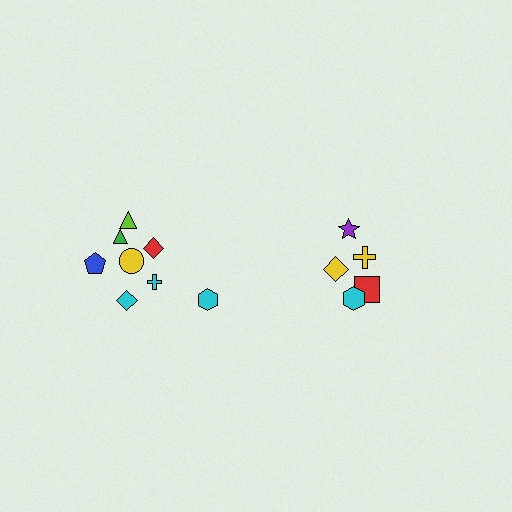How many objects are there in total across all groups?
There are 13 objects.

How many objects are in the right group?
There are 5 objects.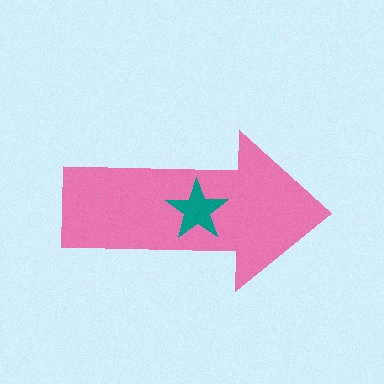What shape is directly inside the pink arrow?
The teal star.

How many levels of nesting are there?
2.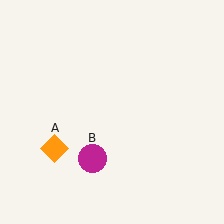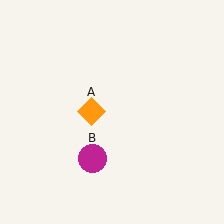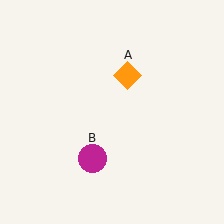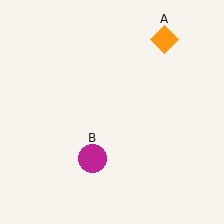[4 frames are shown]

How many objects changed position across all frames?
1 object changed position: orange diamond (object A).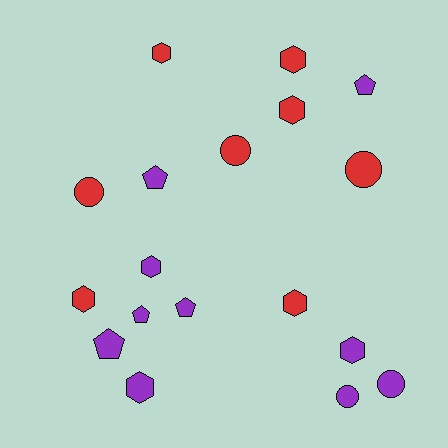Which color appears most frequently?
Purple, with 10 objects.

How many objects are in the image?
There are 18 objects.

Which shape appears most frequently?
Hexagon, with 8 objects.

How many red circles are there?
There are 3 red circles.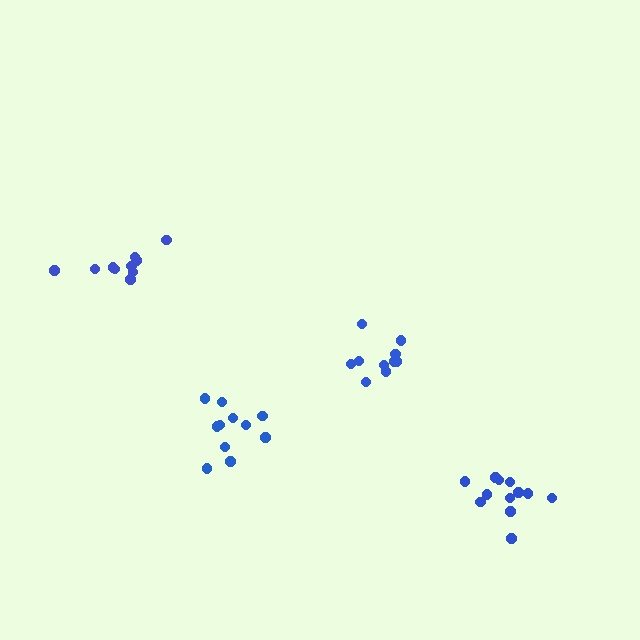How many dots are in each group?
Group 1: 10 dots, Group 2: 11 dots, Group 3: 10 dots, Group 4: 12 dots (43 total).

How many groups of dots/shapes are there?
There are 4 groups.